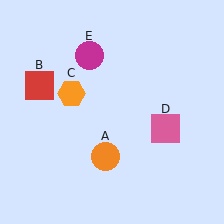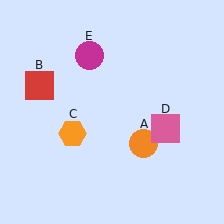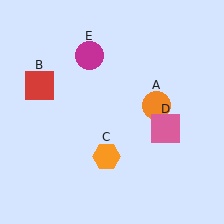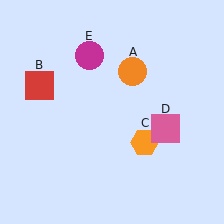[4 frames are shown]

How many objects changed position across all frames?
2 objects changed position: orange circle (object A), orange hexagon (object C).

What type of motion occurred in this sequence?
The orange circle (object A), orange hexagon (object C) rotated counterclockwise around the center of the scene.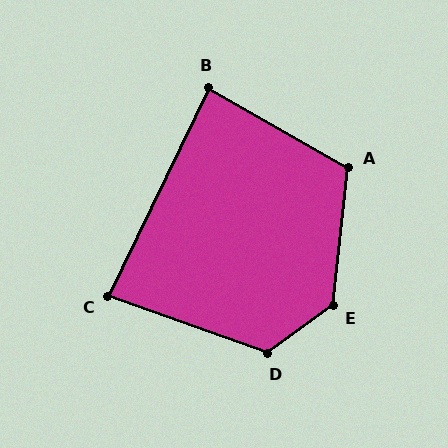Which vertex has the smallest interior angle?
C, at approximately 84 degrees.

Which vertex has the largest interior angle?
E, at approximately 132 degrees.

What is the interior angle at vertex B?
Approximately 86 degrees (approximately right).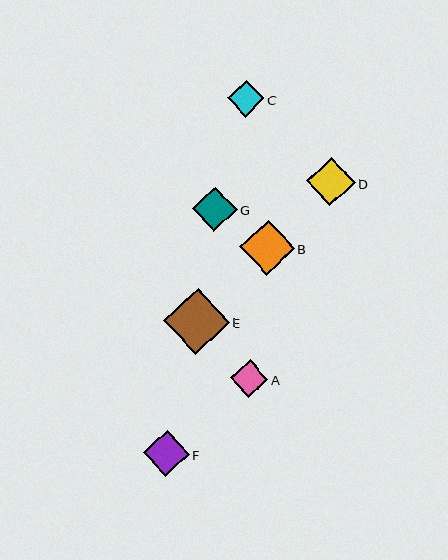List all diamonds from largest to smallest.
From largest to smallest: E, B, D, F, G, A, C.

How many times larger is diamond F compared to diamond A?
Diamond F is approximately 1.2 times the size of diamond A.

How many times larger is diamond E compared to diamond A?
Diamond E is approximately 1.8 times the size of diamond A.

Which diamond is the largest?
Diamond E is the largest with a size of approximately 66 pixels.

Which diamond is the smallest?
Diamond C is the smallest with a size of approximately 37 pixels.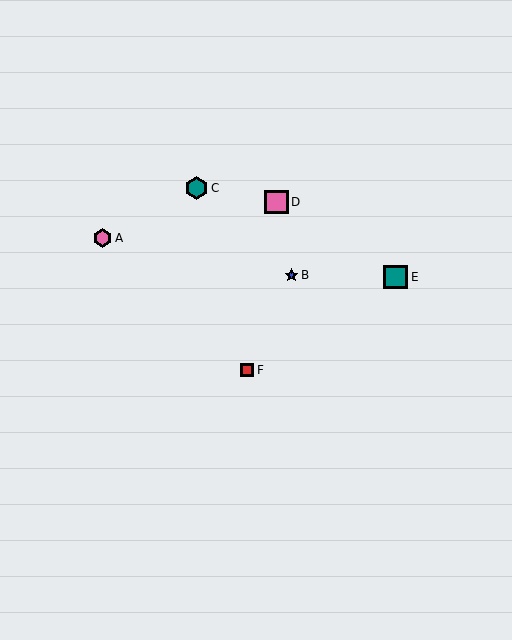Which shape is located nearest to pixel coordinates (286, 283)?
The blue star (labeled B) at (292, 275) is nearest to that location.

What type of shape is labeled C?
Shape C is a teal hexagon.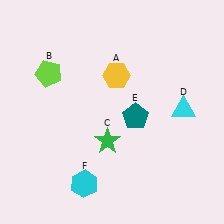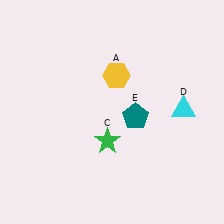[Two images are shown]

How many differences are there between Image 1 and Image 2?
There are 2 differences between the two images.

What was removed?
The lime pentagon (B), the cyan hexagon (F) were removed in Image 2.